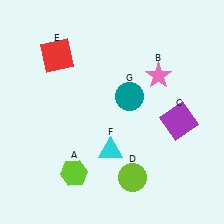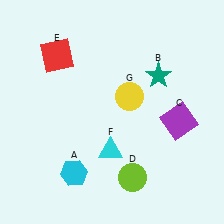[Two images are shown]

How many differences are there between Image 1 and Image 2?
There are 3 differences between the two images.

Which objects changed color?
A changed from lime to cyan. B changed from pink to teal. G changed from teal to yellow.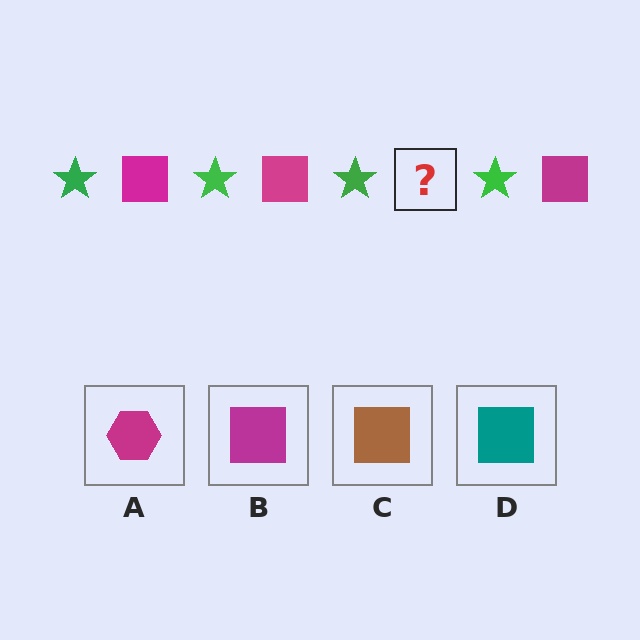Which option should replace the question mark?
Option B.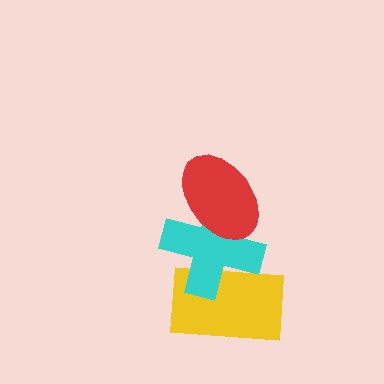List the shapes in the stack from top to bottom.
From top to bottom: the red ellipse, the cyan cross, the yellow rectangle.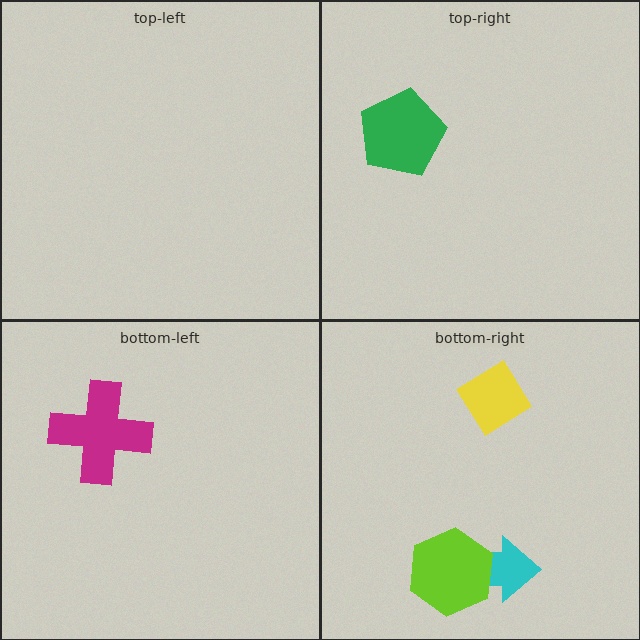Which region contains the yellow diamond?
The bottom-right region.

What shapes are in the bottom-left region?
The magenta cross.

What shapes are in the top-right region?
The green pentagon.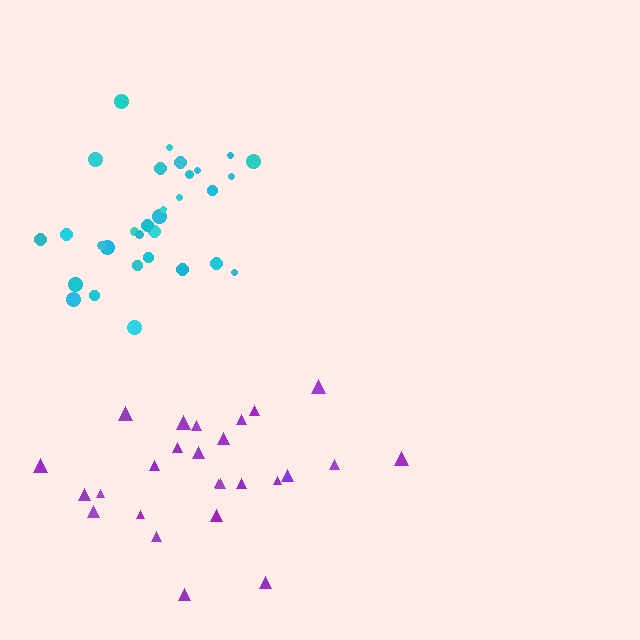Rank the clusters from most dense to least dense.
cyan, purple.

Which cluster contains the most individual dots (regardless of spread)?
Cyan (31).